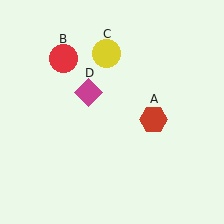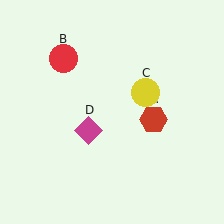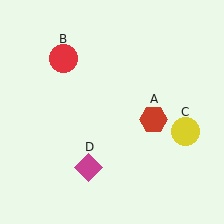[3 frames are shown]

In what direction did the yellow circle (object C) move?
The yellow circle (object C) moved down and to the right.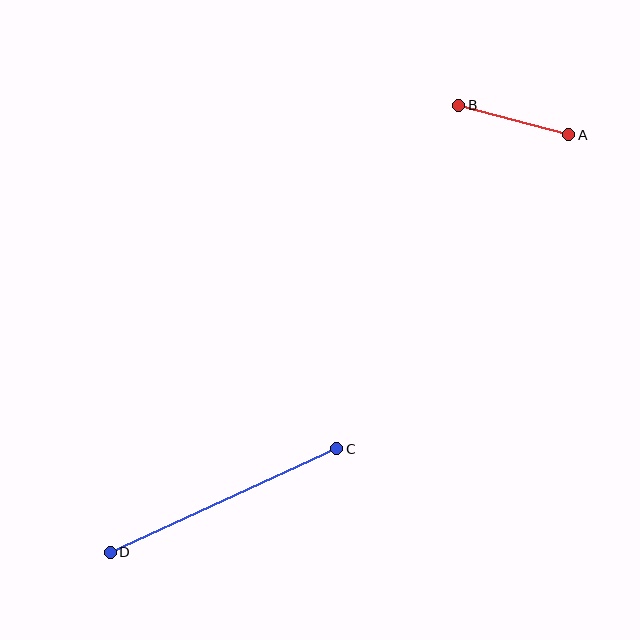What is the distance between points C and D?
The distance is approximately 249 pixels.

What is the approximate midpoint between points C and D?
The midpoint is at approximately (223, 500) pixels.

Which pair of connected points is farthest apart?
Points C and D are farthest apart.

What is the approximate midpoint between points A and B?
The midpoint is at approximately (514, 120) pixels.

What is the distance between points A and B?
The distance is approximately 114 pixels.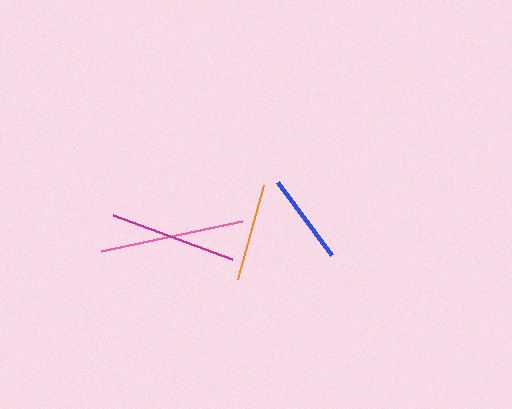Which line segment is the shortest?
The blue line is the shortest at approximately 91 pixels.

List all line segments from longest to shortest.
From longest to shortest: pink, magenta, orange, blue.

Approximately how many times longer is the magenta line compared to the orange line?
The magenta line is approximately 1.3 times the length of the orange line.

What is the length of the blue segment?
The blue segment is approximately 91 pixels long.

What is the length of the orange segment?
The orange segment is approximately 98 pixels long.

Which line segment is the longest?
The pink line is the longest at approximately 145 pixels.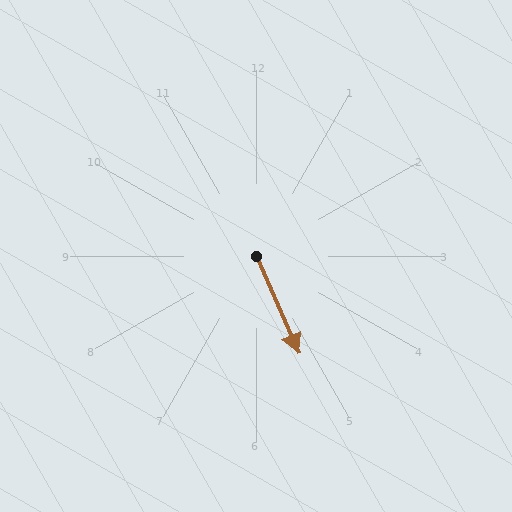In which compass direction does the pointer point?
Southeast.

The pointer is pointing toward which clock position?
Roughly 5 o'clock.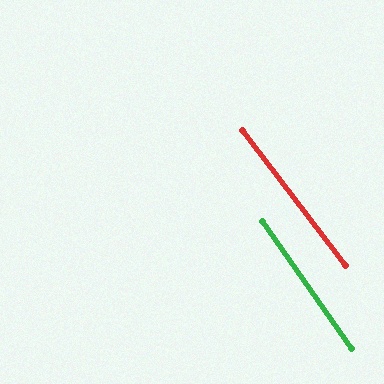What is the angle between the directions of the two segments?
Approximately 2 degrees.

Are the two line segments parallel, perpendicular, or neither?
Parallel — their directions differ by only 2.0°.